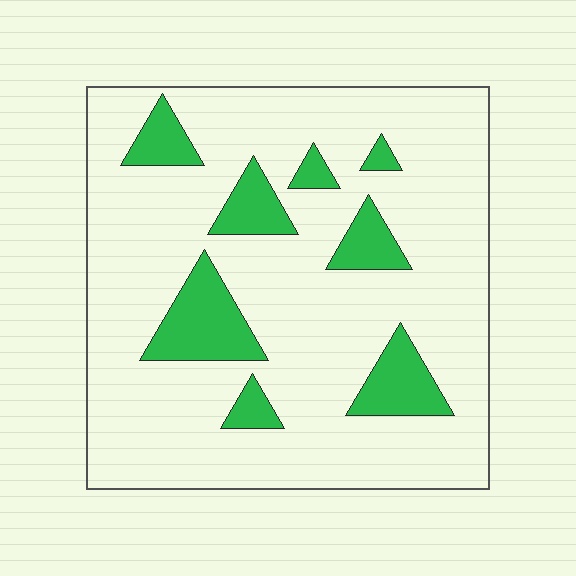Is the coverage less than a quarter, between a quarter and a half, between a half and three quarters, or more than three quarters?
Less than a quarter.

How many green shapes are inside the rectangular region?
8.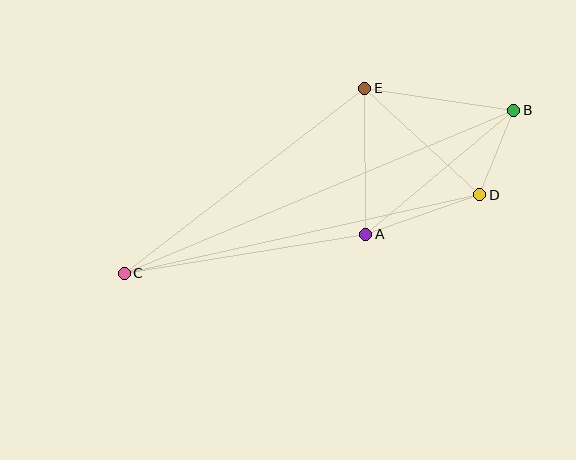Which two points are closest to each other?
Points B and D are closest to each other.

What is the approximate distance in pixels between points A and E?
The distance between A and E is approximately 146 pixels.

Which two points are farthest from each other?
Points B and C are farthest from each other.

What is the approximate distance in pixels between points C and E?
The distance between C and E is approximately 303 pixels.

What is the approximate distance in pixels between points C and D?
The distance between C and D is approximately 364 pixels.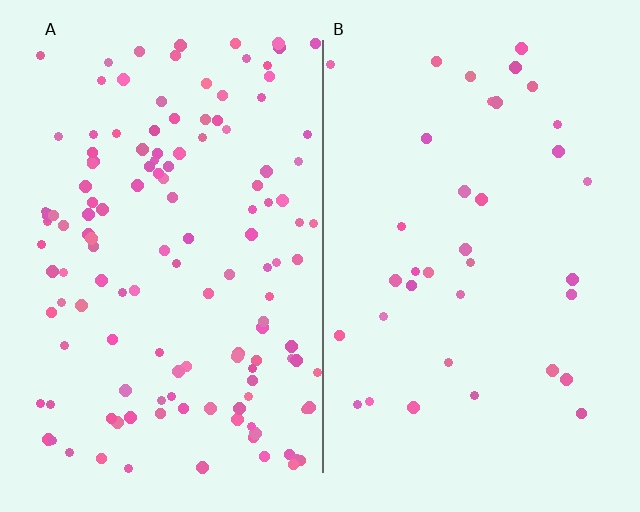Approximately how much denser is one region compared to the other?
Approximately 3.6× — region A over region B.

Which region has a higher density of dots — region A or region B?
A (the left).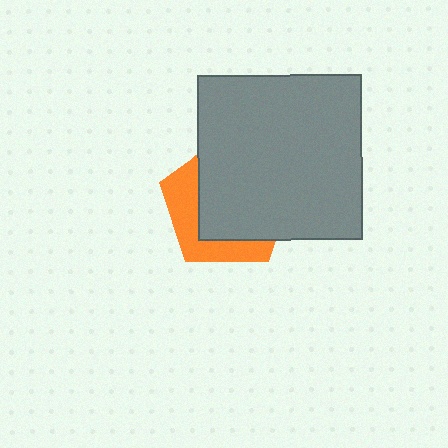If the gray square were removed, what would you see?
You would see the complete orange pentagon.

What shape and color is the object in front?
The object in front is a gray square.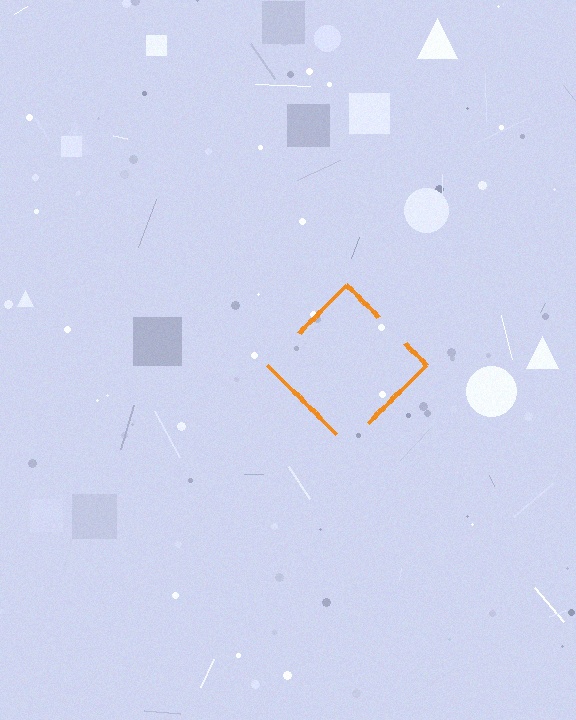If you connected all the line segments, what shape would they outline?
They would outline a diamond.